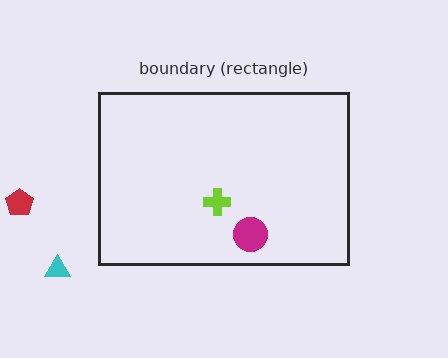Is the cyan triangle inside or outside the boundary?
Outside.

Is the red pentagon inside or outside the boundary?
Outside.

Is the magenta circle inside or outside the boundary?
Inside.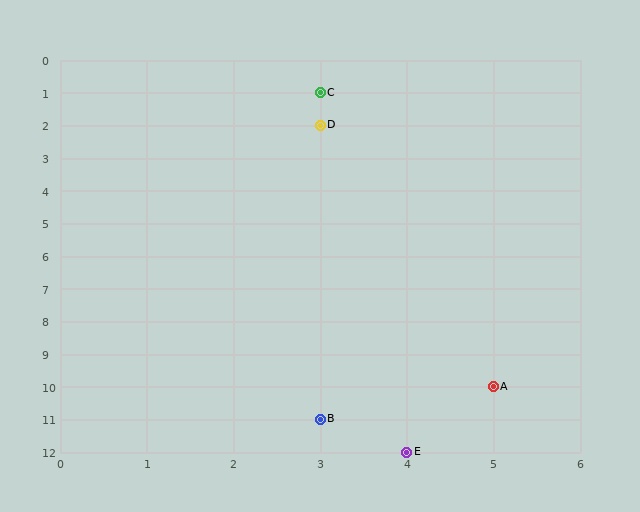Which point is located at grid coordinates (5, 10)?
Point A is at (5, 10).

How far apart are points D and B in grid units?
Points D and B are 9 rows apart.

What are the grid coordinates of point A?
Point A is at grid coordinates (5, 10).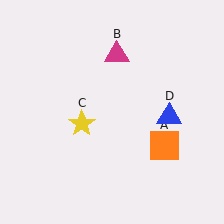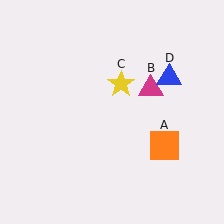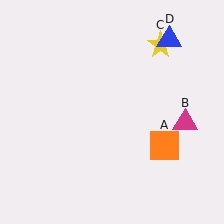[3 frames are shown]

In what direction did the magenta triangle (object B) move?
The magenta triangle (object B) moved down and to the right.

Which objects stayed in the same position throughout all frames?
Orange square (object A) remained stationary.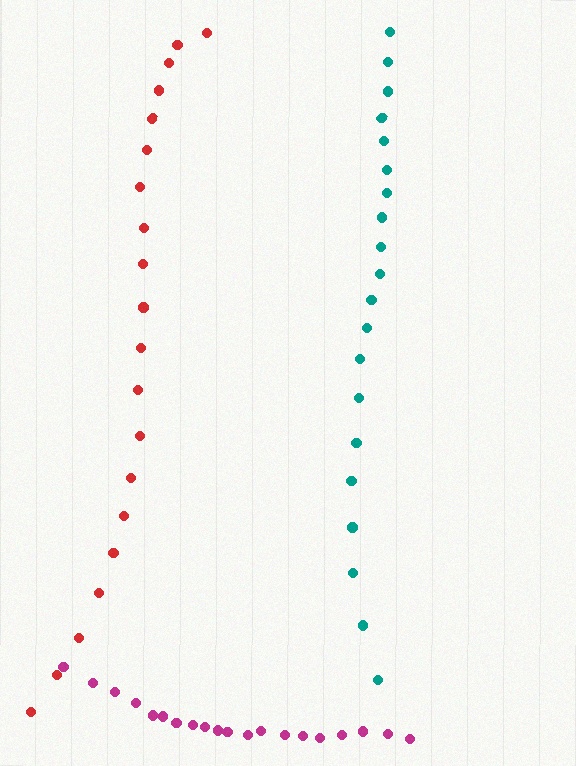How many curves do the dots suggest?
There are 3 distinct paths.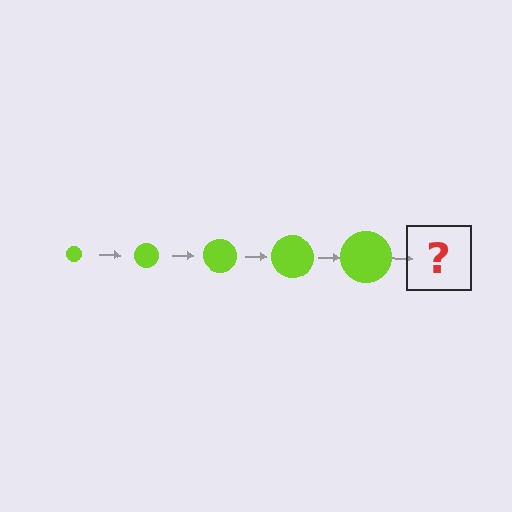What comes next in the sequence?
The next element should be a lime circle, larger than the previous one.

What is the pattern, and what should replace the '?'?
The pattern is that the circle gets progressively larger each step. The '?' should be a lime circle, larger than the previous one.